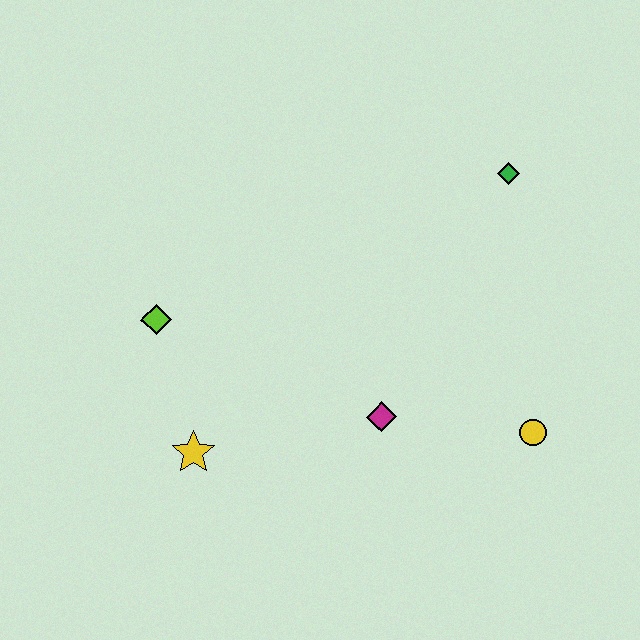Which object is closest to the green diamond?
The yellow circle is closest to the green diamond.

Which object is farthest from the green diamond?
The yellow star is farthest from the green diamond.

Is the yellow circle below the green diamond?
Yes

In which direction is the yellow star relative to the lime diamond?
The yellow star is below the lime diamond.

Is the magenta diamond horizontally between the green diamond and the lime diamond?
Yes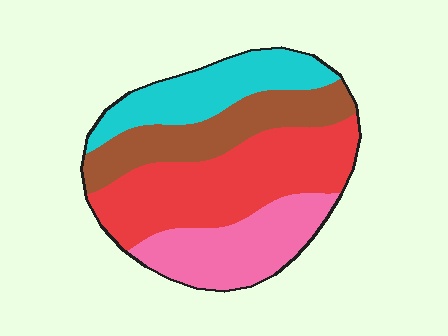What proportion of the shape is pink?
Pink covers about 20% of the shape.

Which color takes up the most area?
Red, at roughly 35%.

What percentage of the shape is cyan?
Cyan covers around 20% of the shape.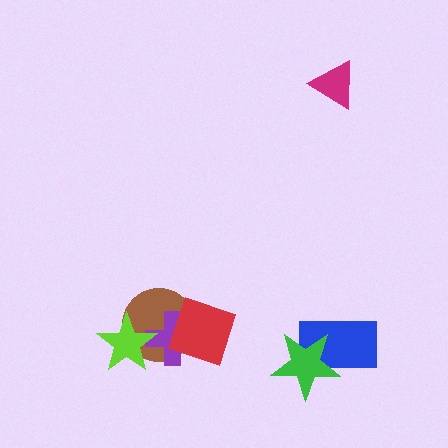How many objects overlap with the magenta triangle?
0 objects overlap with the magenta triangle.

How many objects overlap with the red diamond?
2 objects overlap with the red diamond.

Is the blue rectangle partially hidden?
Yes, it is partially covered by another shape.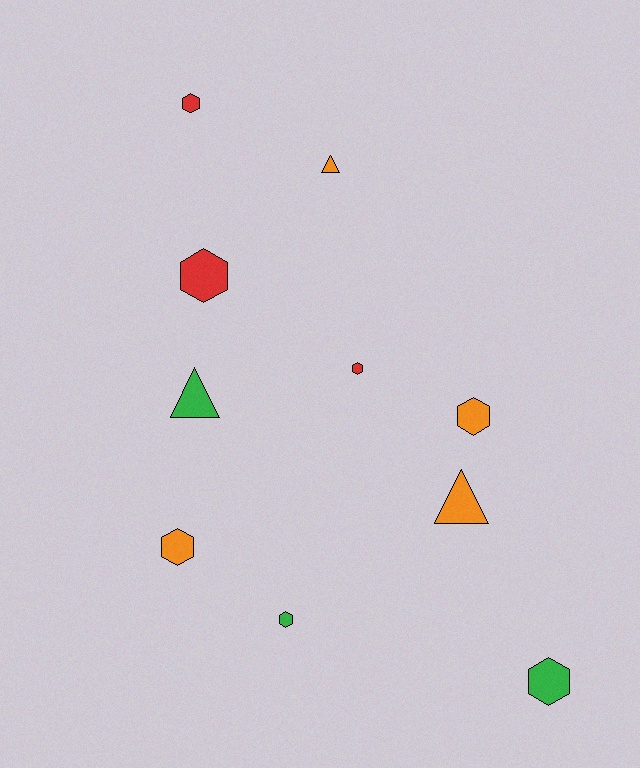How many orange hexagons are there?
There are 2 orange hexagons.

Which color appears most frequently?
Orange, with 4 objects.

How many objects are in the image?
There are 10 objects.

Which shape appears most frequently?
Hexagon, with 7 objects.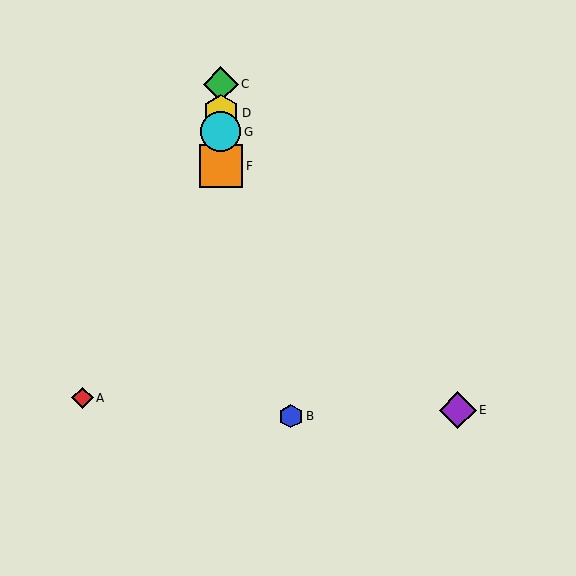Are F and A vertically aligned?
No, F is at x≈221 and A is at x≈83.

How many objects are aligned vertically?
4 objects (C, D, F, G) are aligned vertically.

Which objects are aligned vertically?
Objects C, D, F, G are aligned vertically.